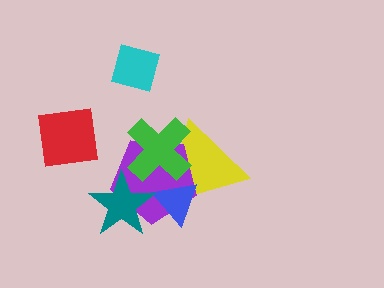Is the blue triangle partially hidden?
Yes, it is partially covered by another shape.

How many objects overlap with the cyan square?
0 objects overlap with the cyan square.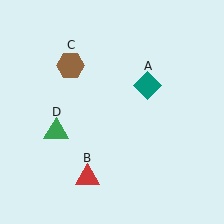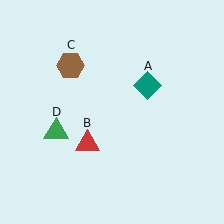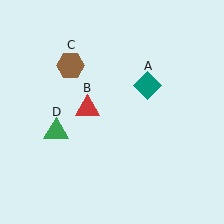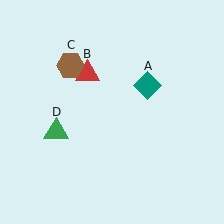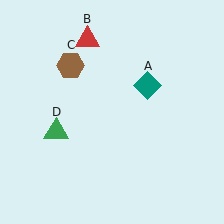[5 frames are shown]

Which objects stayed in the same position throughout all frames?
Teal diamond (object A) and brown hexagon (object C) and green triangle (object D) remained stationary.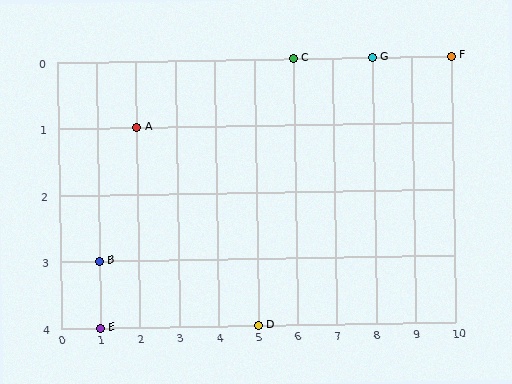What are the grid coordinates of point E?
Point E is at grid coordinates (1, 4).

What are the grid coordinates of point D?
Point D is at grid coordinates (5, 4).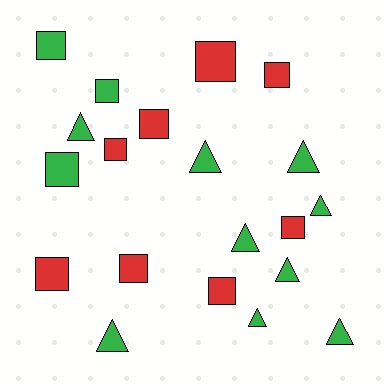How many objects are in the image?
There are 20 objects.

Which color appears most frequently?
Green, with 12 objects.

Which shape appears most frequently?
Square, with 11 objects.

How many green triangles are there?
There are 9 green triangles.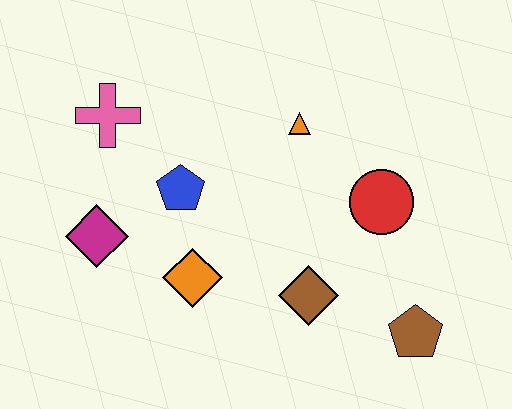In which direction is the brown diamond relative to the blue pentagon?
The brown diamond is to the right of the blue pentagon.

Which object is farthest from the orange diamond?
The brown pentagon is farthest from the orange diamond.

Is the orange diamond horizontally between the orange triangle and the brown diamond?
No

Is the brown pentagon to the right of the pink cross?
Yes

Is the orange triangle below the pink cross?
Yes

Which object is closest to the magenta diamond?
The blue pentagon is closest to the magenta diamond.